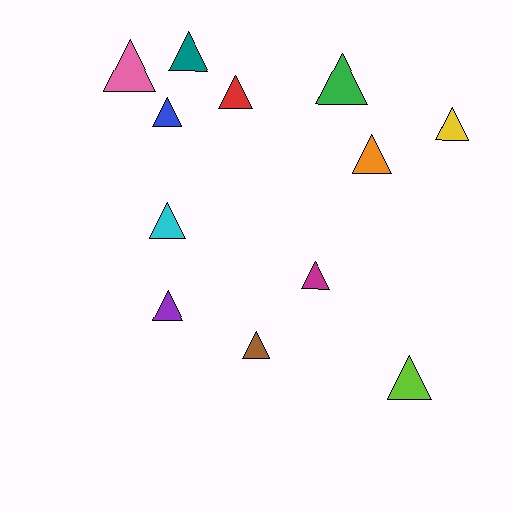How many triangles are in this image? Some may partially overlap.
There are 12 triangles.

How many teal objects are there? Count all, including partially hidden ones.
There is 1 teal object.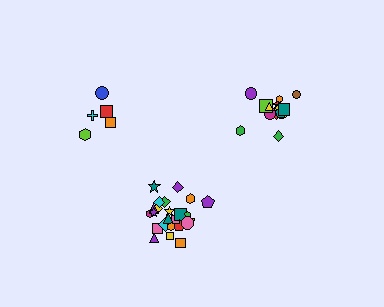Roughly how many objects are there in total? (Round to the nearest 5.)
Roughly 45 objects in total.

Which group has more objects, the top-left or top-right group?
The top-right group.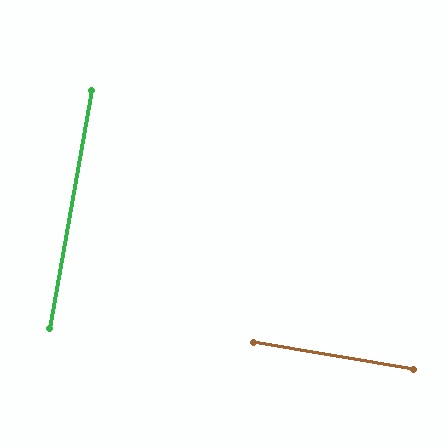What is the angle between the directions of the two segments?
Approximately 89 degrees.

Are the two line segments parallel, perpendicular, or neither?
Perpendicular — they meet at approximately 89°.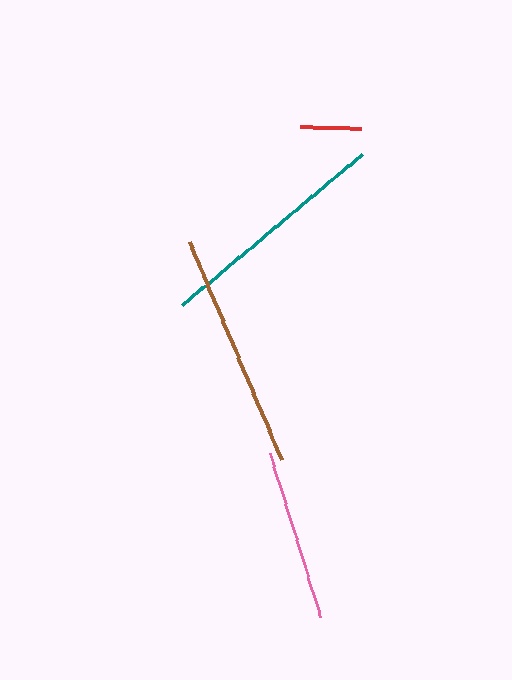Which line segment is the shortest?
The red line is the shortest at approximately 62 pixels.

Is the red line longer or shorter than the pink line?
The pink line is longer than the red line.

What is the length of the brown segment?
The brown segment is approximately 236 pixels long.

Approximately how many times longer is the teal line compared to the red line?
The teal line is approximately 3.8 times the length of the red line.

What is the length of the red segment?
The red segment is approximately 62 pixels long.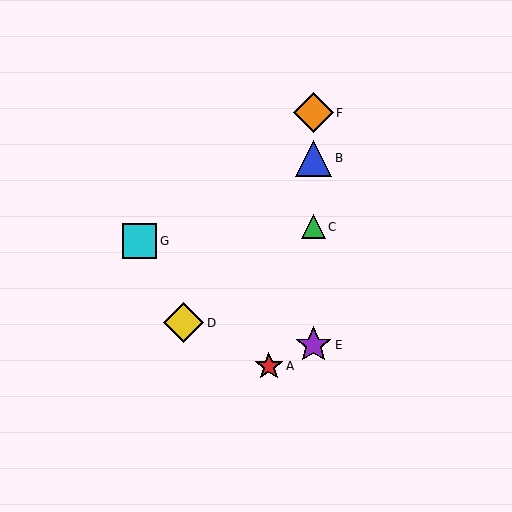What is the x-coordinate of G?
Object G is at x≈140.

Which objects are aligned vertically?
Objects B, C, E, F are aligned vertically.